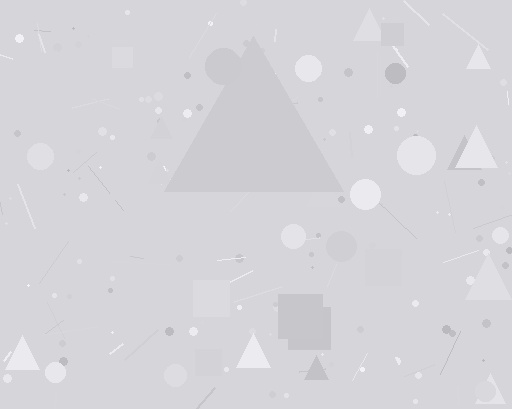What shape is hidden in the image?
A triangle is hidden in the image.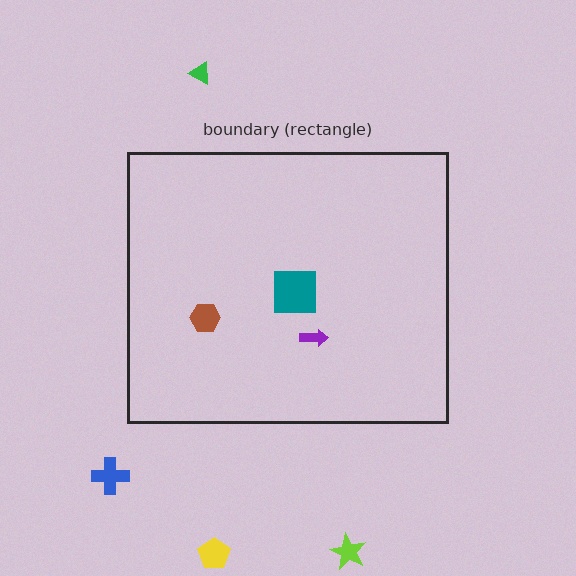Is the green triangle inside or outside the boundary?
Outside.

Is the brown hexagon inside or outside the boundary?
Inside.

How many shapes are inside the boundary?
3 inside, 4 outside.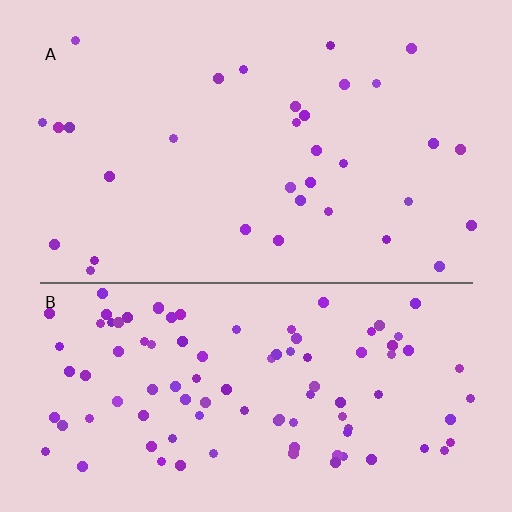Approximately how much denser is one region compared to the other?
Approximately 3.1× — region B over region A.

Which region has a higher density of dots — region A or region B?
B (the bottom).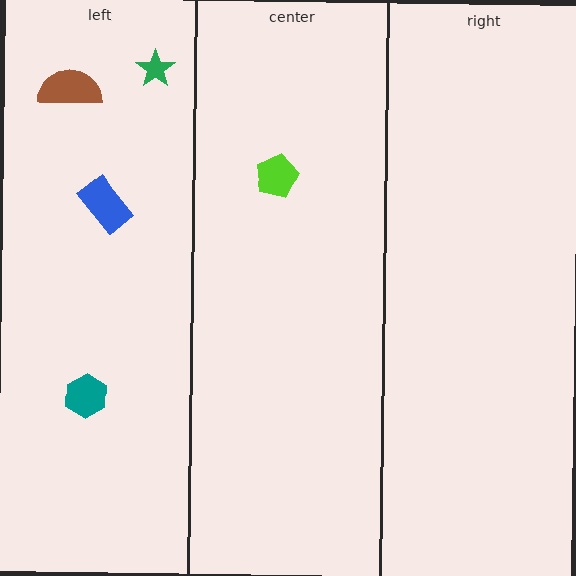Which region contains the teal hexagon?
The left region.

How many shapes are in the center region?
1.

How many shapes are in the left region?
4.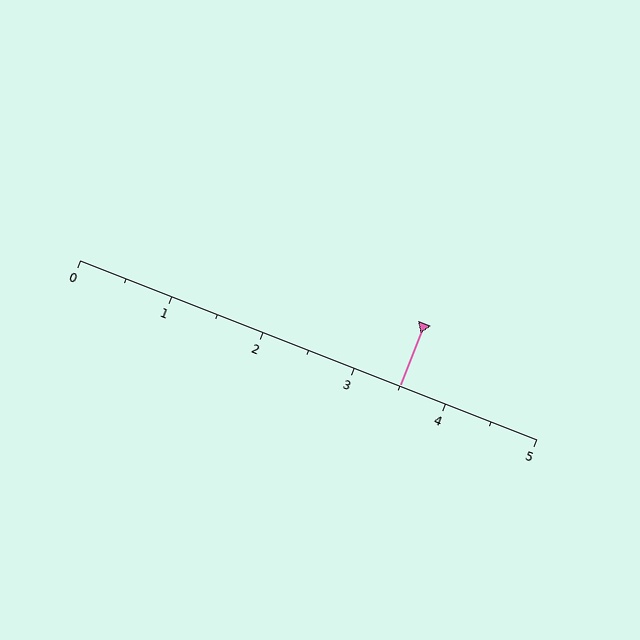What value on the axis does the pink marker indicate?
The marker indicates approximately 3.5.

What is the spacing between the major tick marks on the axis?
The major ticks are spaced 1 apart.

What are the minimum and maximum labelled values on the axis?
The axis runs from 0 to 5.